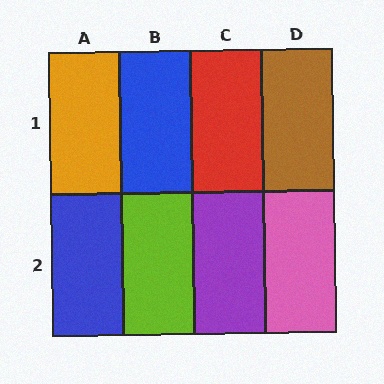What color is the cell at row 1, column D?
Brown.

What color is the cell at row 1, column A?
Orange.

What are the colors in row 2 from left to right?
Blue, lime, purple, pink.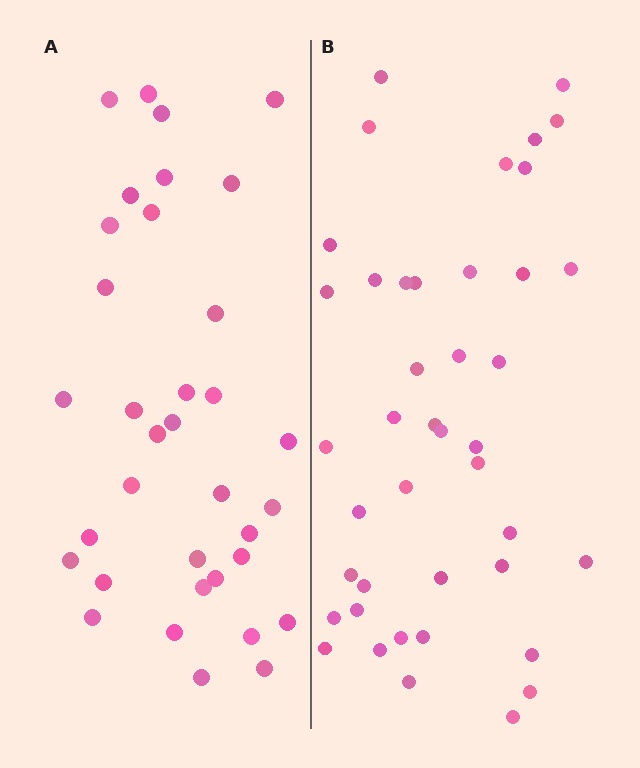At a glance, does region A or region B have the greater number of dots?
Region B (the right region) has more dots.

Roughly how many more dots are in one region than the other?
Region B has roughly 8 or so more dots than region A.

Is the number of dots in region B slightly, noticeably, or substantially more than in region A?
Region B has only slightly more — the two regions are fairly close. The ratio is roughly 1.2 to 1.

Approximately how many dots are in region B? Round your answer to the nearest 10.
About 40 dots. (The exact count is 42, which rounds to 40.)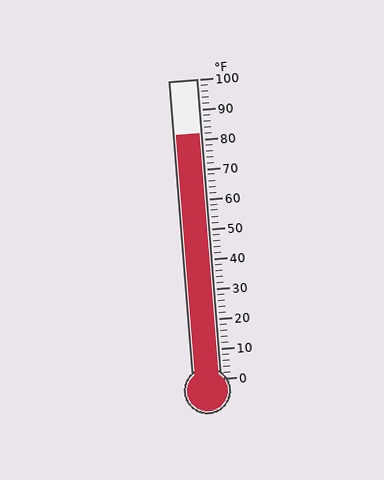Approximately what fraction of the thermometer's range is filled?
The thermometer is filled to approximately 80% of its range.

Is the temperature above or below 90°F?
The temperature is below 90°F.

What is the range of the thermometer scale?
The thermometer scale ranges from 0°F to 100°F.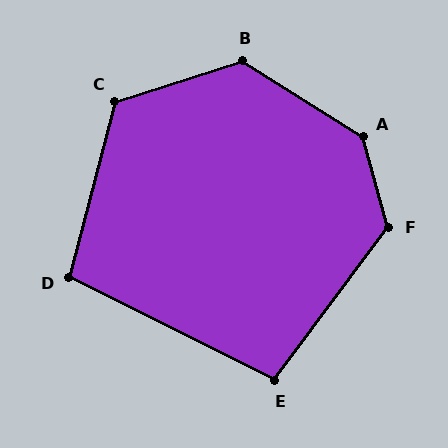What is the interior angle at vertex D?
Approximately 102 degrees (obtuse).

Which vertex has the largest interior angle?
A, at approximately 138 degrees.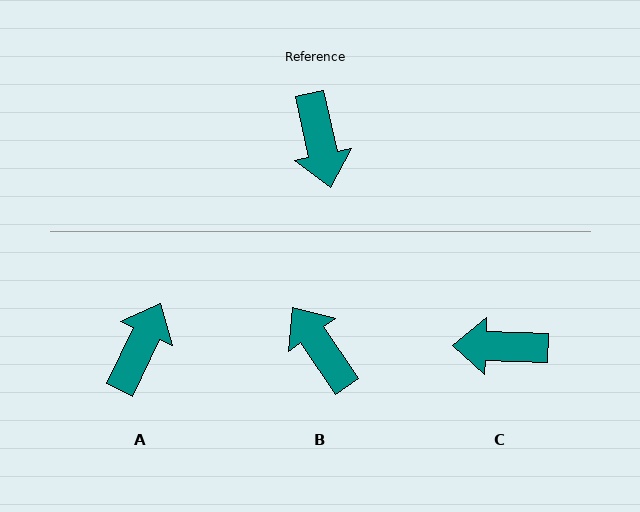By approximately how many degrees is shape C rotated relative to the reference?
Approximately 104 degrees clockwise.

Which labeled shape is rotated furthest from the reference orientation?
B, about 158 degrees away.